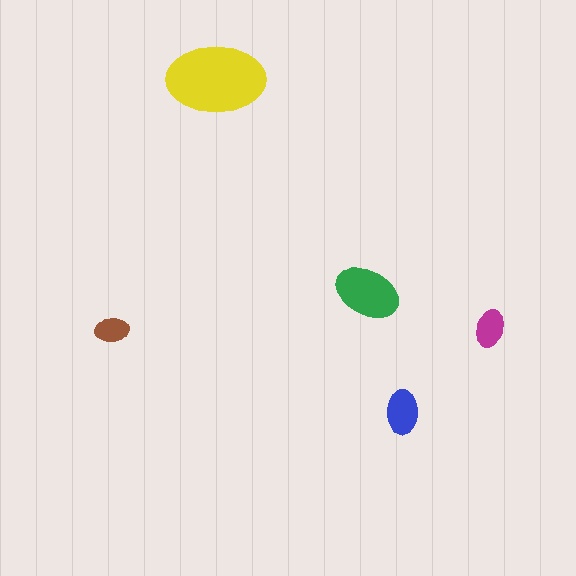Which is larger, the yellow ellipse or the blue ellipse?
The yellow one.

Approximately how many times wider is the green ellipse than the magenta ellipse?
About 1.5 times wider.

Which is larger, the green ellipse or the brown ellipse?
The green one.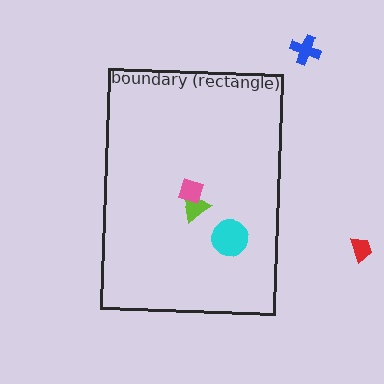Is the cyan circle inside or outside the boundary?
Inside.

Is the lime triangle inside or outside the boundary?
Inside.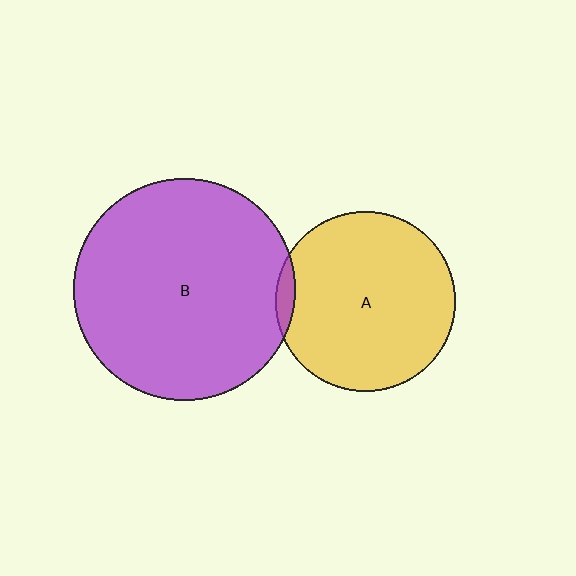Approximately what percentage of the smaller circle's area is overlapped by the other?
Approximately 5%.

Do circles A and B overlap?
Yes.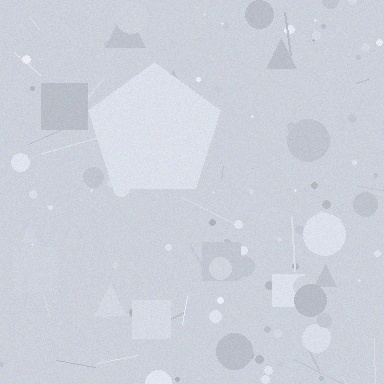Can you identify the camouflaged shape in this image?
The camouflaged shape is a pentagon.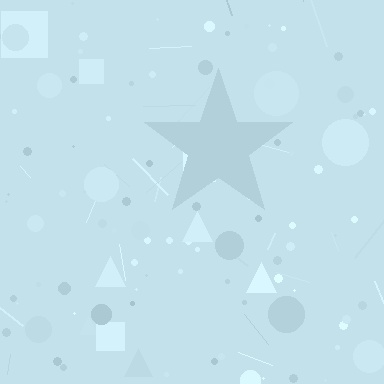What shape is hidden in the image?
A star is hidden in the image.